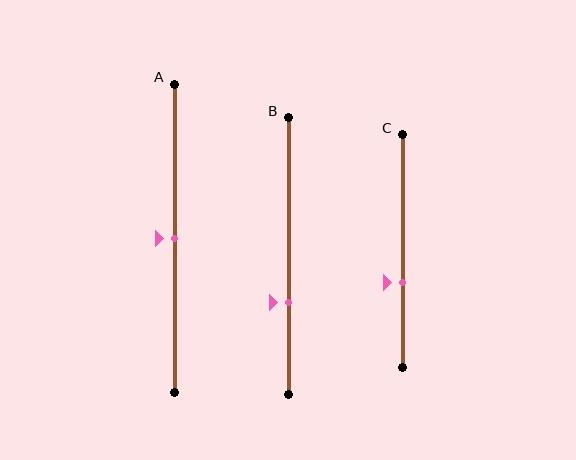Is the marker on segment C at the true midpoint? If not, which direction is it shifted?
No, the marker on segment C is shifted downward by about 14% of the segment length.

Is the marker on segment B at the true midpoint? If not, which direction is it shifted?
No, the marker on segment B is shifted downward by about 17% of the segment length.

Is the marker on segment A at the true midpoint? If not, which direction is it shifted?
Yes, the marker on segment A is at the true midpoint.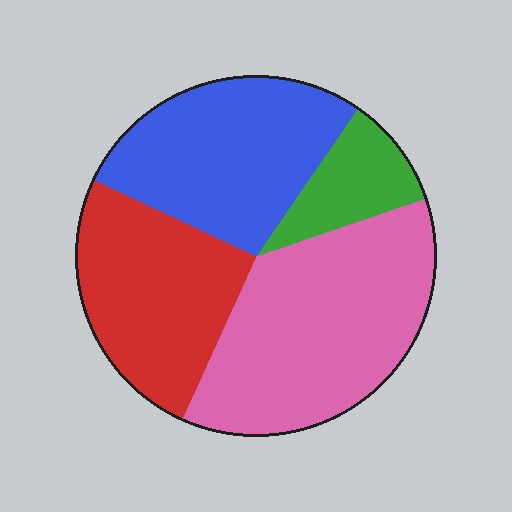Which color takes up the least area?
Green, at roughly 10%.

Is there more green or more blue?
Blue.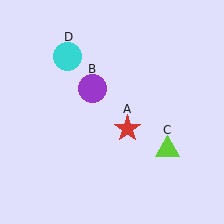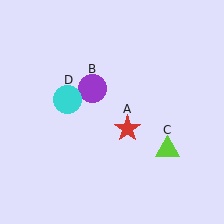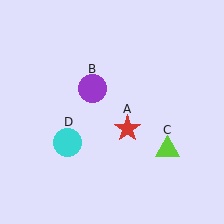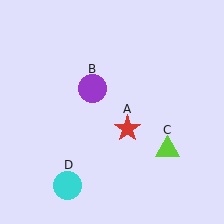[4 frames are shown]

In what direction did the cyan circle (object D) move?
The cyan circle (object D) moved down.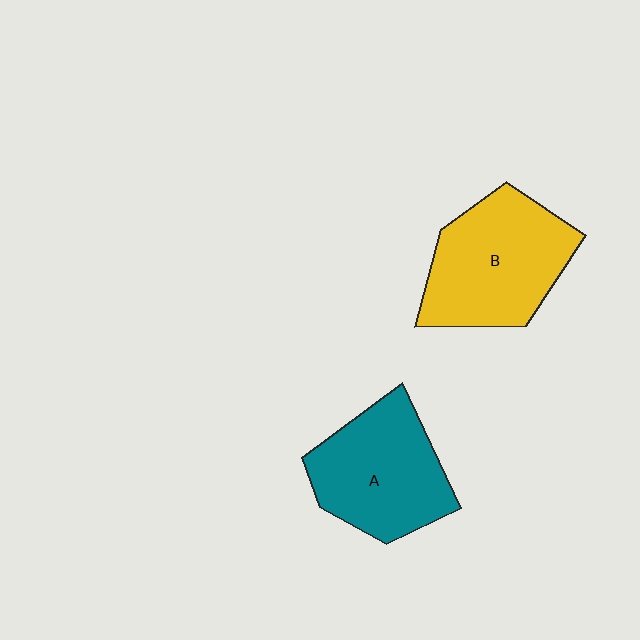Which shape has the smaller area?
Shape A (teal).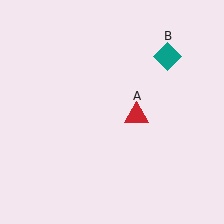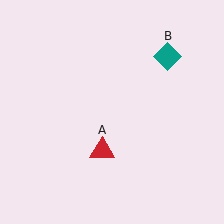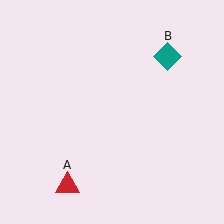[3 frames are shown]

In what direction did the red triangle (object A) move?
The red triangle (object A) moved down and to the left.